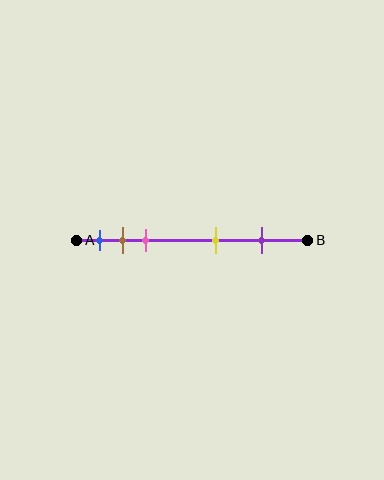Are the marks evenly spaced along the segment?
No, the marks are not evenly spaced.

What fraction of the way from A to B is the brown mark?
The brown mark is approximately 20% (0.2) of the way from A to B.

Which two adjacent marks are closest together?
The brown and pink marks are the closest adjacent pair.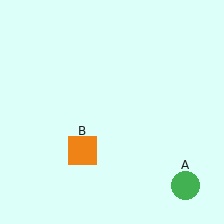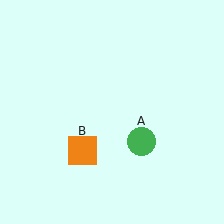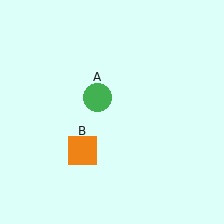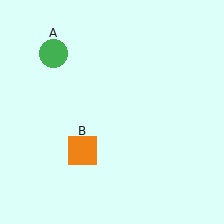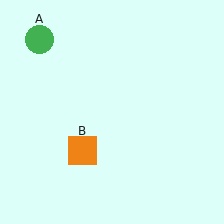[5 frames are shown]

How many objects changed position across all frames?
1 object changed position: green circle (object A).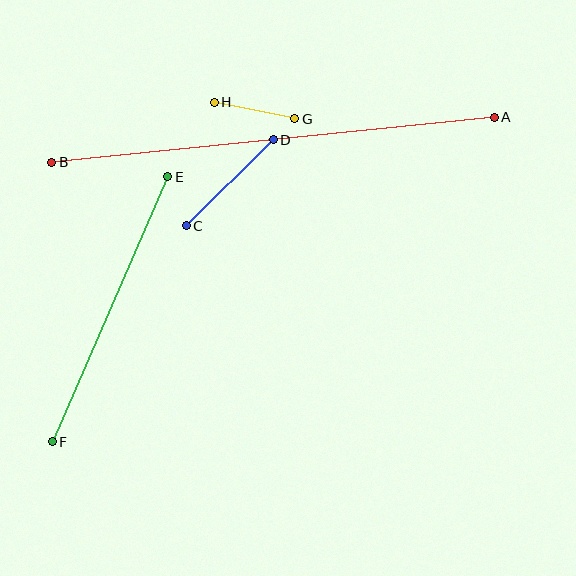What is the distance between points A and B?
The distance is approximately 445 pixels.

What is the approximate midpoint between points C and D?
The midpoint is at approximately (230, 183) pixels.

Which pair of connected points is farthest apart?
Points A and B are farthest apart.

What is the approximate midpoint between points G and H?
The midpoint is at approximately (255, 110) pixels.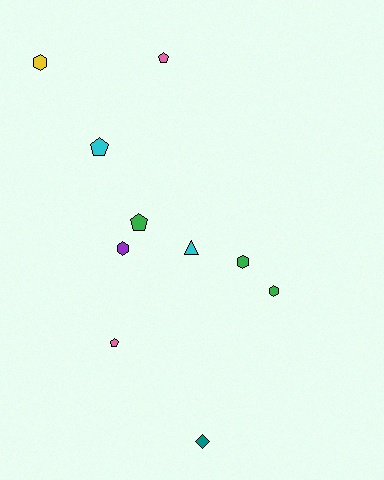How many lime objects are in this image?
There are no lime objects.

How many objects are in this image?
There are 10 objects.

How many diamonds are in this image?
There is 1 diamond.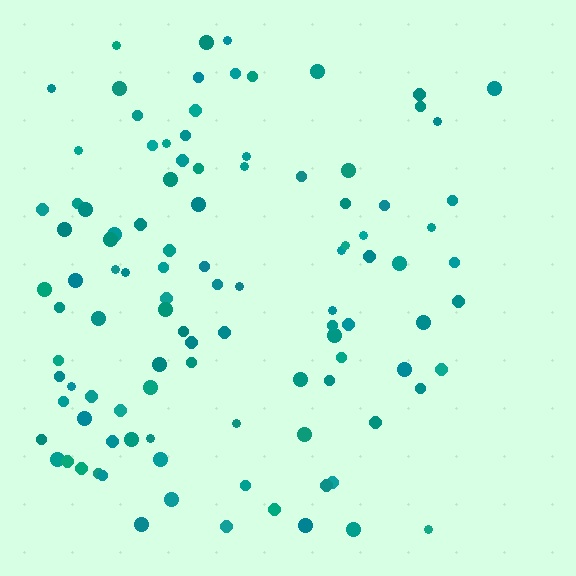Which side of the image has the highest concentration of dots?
The left.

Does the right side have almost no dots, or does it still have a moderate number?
Still a moderate number, just noticeably fewer than the left.